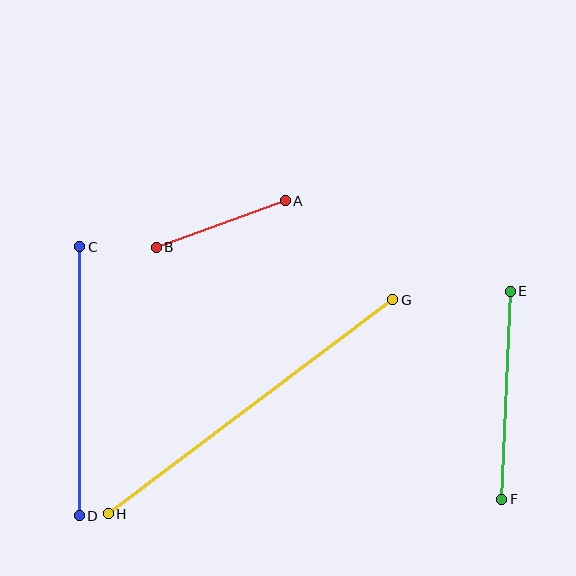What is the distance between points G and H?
The distance is approximately 356 pixels.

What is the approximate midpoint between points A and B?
The midpoint is at approximately (221, 224) pixels.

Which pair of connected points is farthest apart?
Points G and H are farthest apart.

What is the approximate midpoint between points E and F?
The midpoint is at approximately (506, 395) pixels.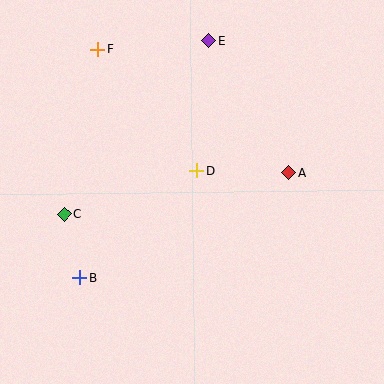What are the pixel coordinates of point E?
Point E is at (209, 41).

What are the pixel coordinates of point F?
Point F is at (98, 49).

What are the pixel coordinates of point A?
Point A is at (288, 173).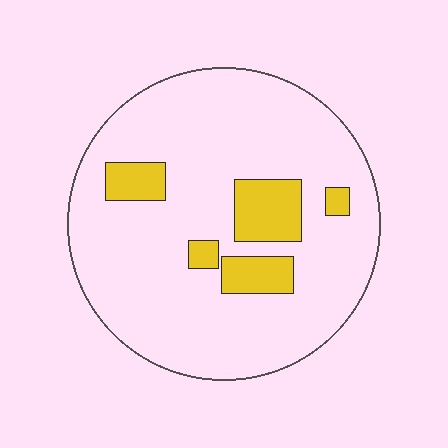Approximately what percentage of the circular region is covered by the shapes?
Approximately 15%.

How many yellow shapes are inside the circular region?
5.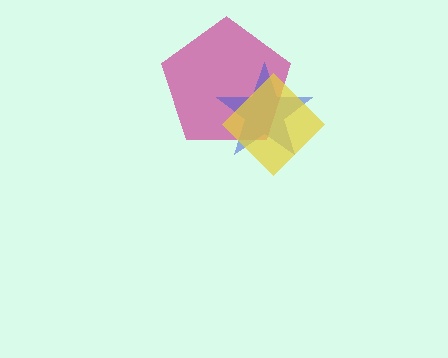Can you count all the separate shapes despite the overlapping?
Yes, there are 3 separate shapes.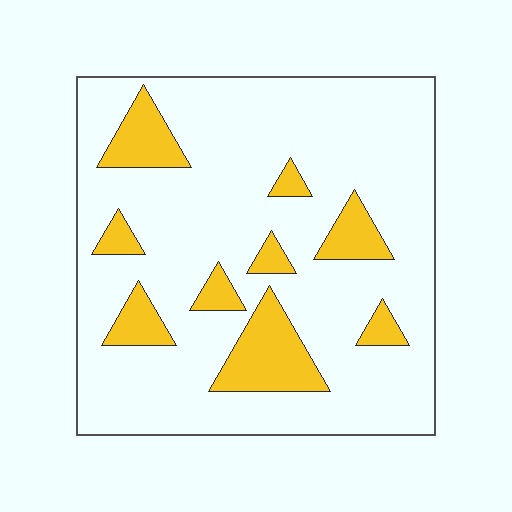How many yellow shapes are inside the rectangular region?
9.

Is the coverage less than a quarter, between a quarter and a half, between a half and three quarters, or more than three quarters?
Less than a quarter.